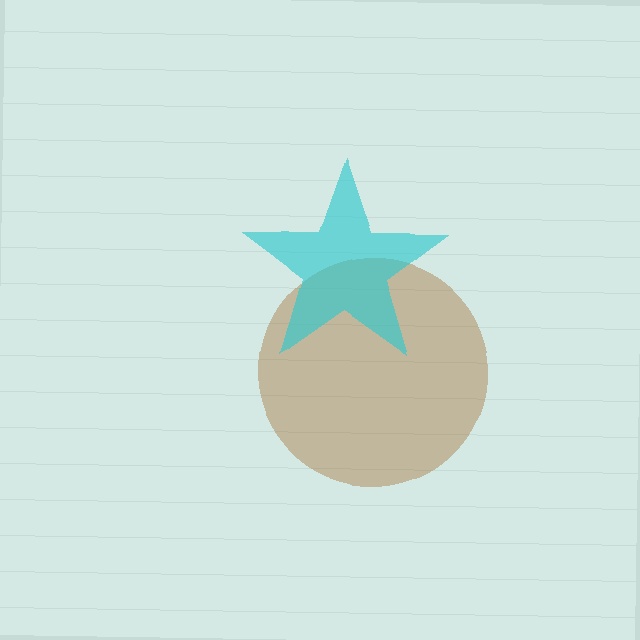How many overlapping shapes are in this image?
There are 2 overlapping shapes in the image.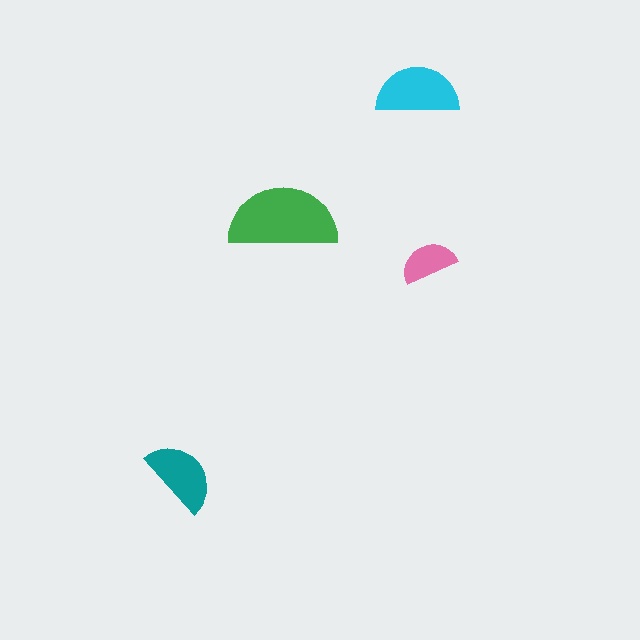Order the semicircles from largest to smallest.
the green one, the cyan one, the teal one, the pink one.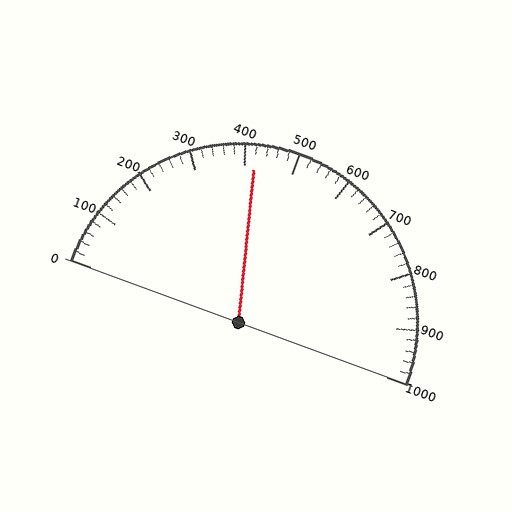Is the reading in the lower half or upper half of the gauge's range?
The reading is in the lower half of the range (0 to 1000).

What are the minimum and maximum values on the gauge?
The gauge ranges from 0 to 1000.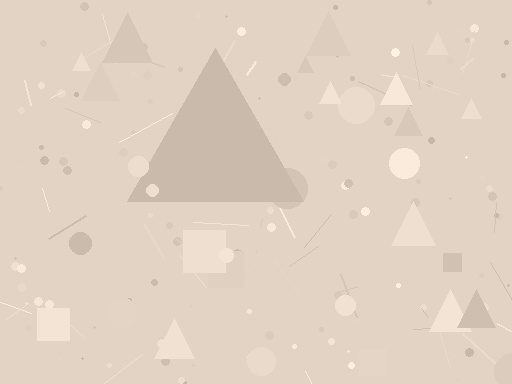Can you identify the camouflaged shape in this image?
The camouflaged shape is a triangle.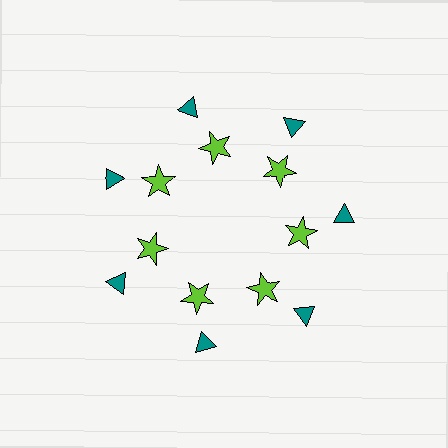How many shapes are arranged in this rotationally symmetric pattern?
There are 14 shapes, arranged in 7 groups of 2.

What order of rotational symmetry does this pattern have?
This pattern has 7-fold rotational symmetry.